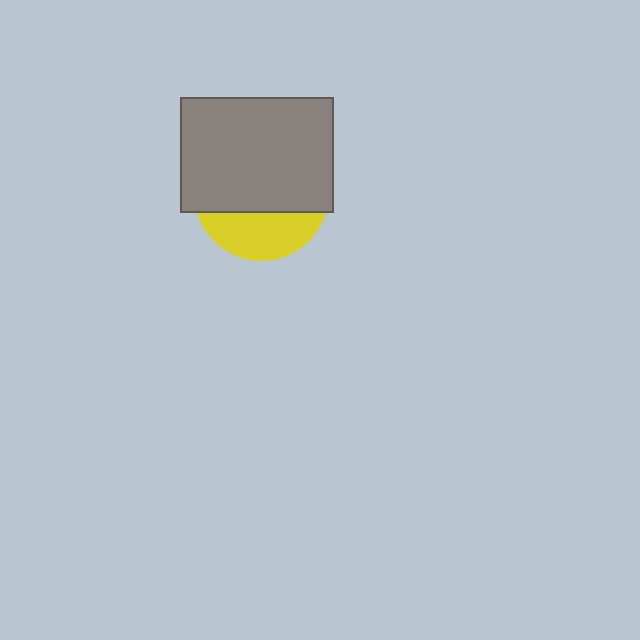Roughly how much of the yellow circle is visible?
A small part of it is visible (roughly 31%).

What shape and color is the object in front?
The object in front is a gray rectangle.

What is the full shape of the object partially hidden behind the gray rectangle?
The partially hidden object is a yellow circle.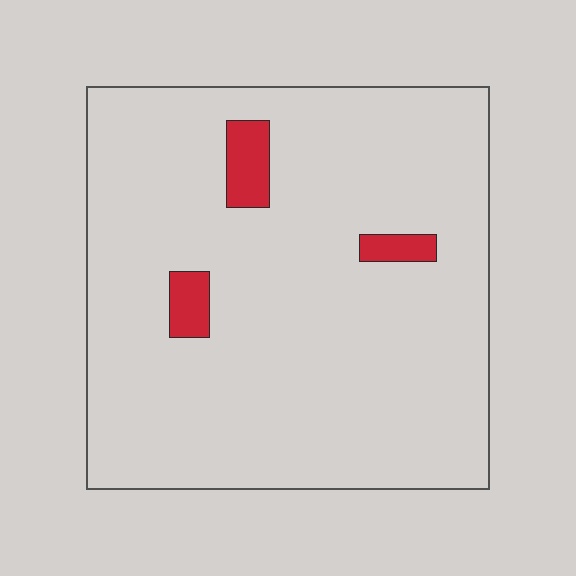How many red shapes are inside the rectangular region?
3.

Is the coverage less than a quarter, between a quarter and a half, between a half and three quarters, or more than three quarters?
Less than a quarter.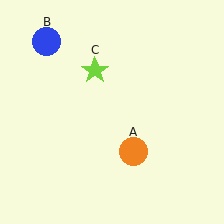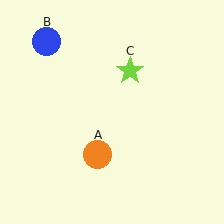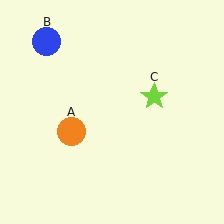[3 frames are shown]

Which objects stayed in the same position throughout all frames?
Blue circle (object B) remained stationary.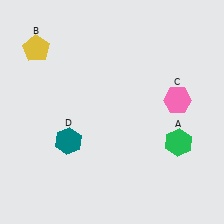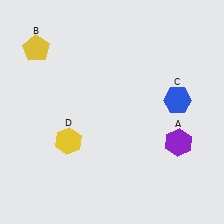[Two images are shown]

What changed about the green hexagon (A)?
In Image 1, A is green. In Image 2, it changed to purple.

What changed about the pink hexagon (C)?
In Image 1, C is pink. In Image 2, it changed to blue.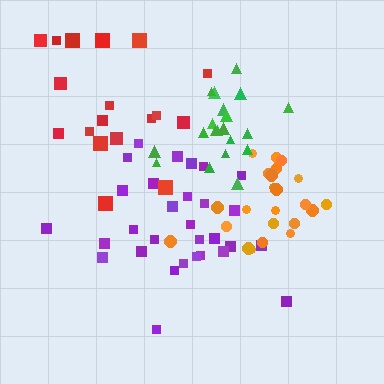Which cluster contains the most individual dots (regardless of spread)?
Purple (30).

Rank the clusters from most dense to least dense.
green, orange, purple, red.